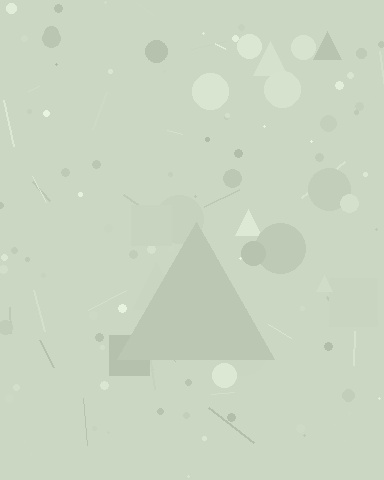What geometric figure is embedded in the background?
A triangle is embedded in the background.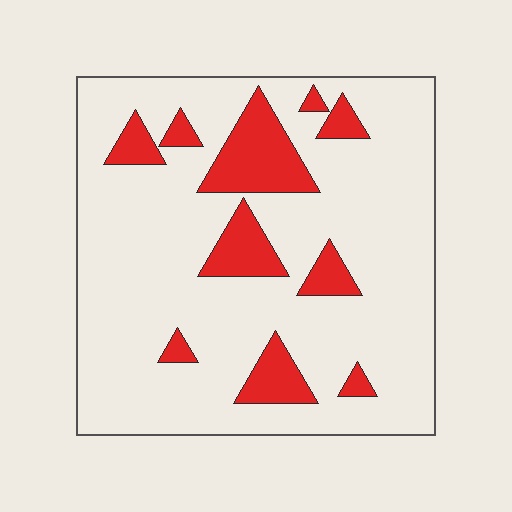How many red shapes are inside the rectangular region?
10.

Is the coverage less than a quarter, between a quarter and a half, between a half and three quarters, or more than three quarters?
Less than a quarter.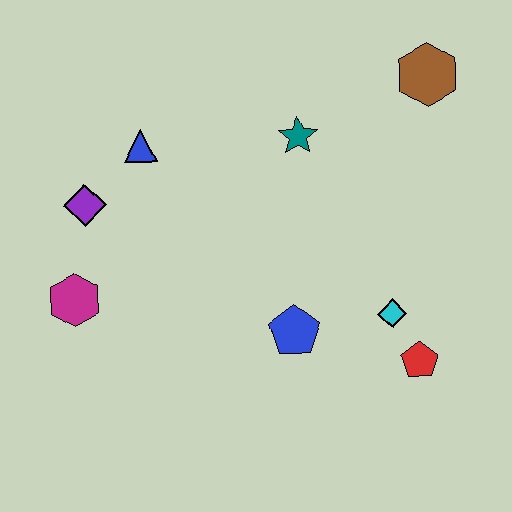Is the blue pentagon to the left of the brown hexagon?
Yes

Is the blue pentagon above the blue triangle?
No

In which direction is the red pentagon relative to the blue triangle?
The red pentagon is to the right of the blue triangle.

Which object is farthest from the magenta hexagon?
The brown hexagon is farthest from the magenta hexagon.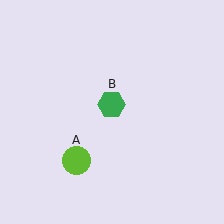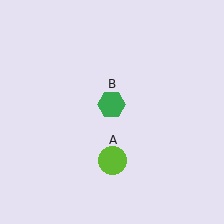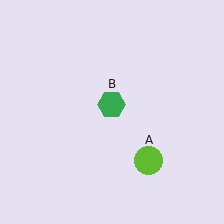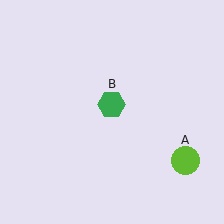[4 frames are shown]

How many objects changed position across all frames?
1 object changed position: lime circle (object A).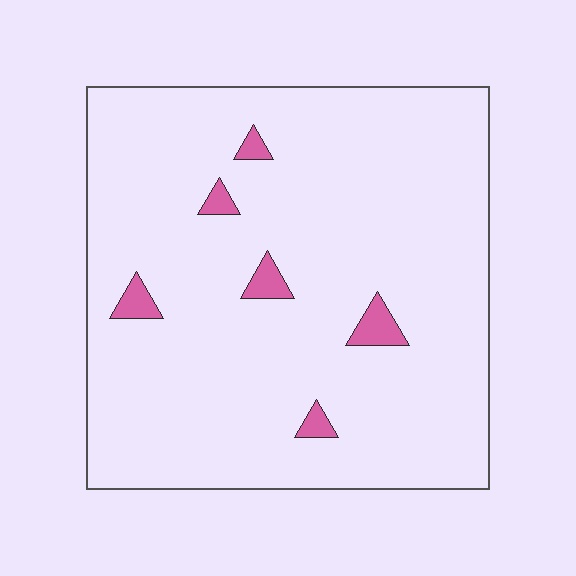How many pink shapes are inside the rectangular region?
6.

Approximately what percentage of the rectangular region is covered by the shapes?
Approximately 5%.